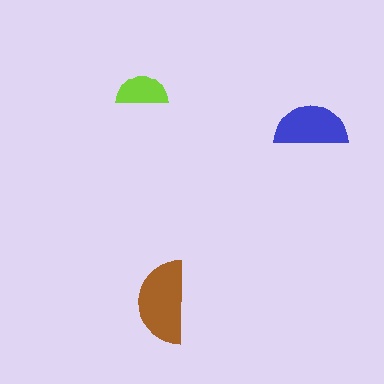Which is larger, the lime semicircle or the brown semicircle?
The brown one.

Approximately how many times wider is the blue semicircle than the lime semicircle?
About 1.5 times wider.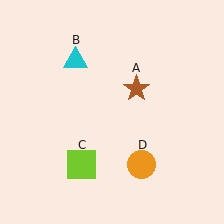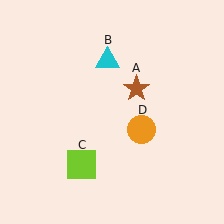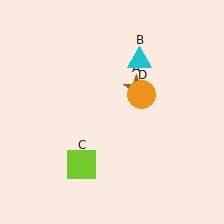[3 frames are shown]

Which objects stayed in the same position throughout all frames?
Brown star (object A) and lime square (object C) remained stationary.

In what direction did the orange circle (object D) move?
The orange circle (object D) moved up.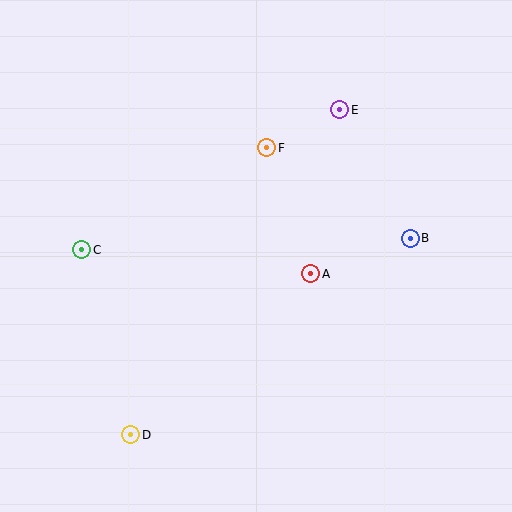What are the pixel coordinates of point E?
Point E is at (340, 110).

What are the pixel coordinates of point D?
Point D is at (131, 435).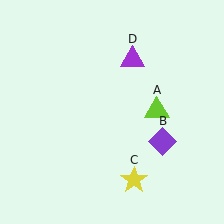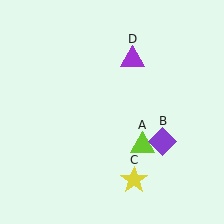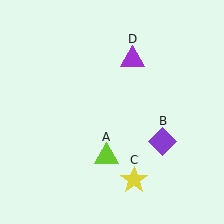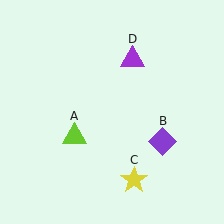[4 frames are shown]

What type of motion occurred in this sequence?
The lime triangle (object A) rotated clockwise around the center of the scene.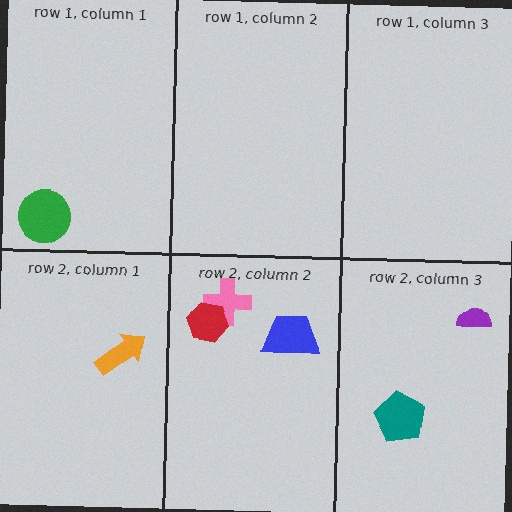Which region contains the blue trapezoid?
The row 2, column 2 region.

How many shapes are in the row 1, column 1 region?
1.